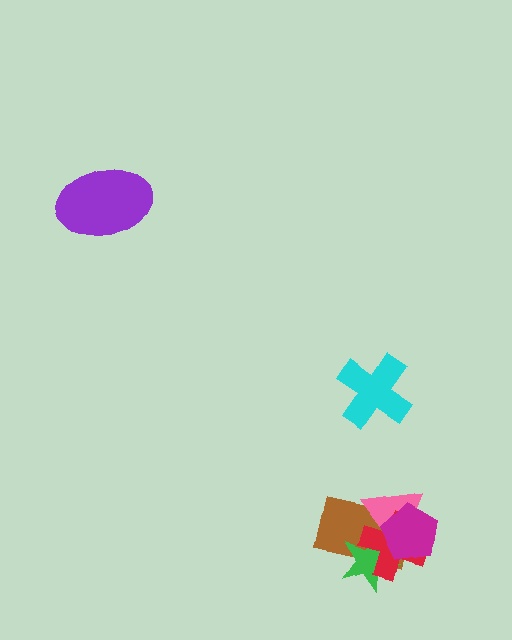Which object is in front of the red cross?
The magenta pentagon is in front of the red cross.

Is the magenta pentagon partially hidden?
No, no other shape covers it.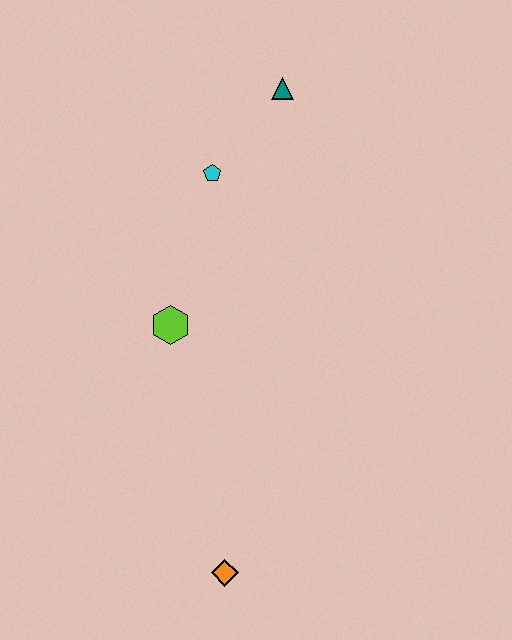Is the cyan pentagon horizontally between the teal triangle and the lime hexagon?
Yes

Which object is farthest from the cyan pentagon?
The orange diamond is farthest from the cyan pentagon.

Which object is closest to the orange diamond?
The lime hexagon is closest to the orange diamond.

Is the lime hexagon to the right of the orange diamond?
No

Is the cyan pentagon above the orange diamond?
Yes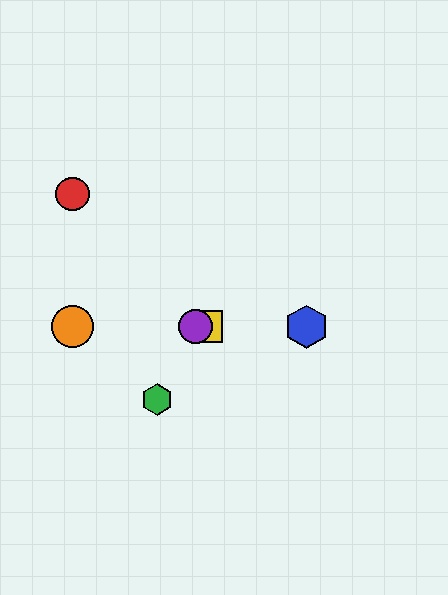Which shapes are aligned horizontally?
The blue hexagon, the yellow square, the purple circle, the orange circle are aligned horizontally.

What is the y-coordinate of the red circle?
The red circle is at y≈194.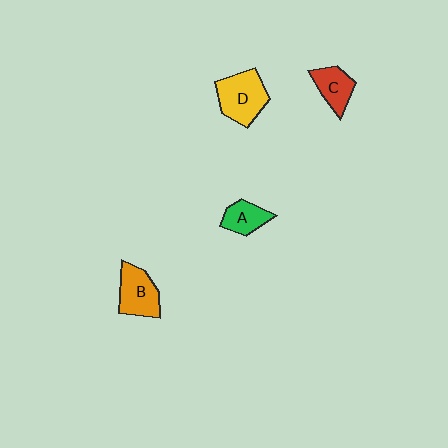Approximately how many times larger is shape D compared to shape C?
Approximately 1.5 times.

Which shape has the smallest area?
Shape A (green).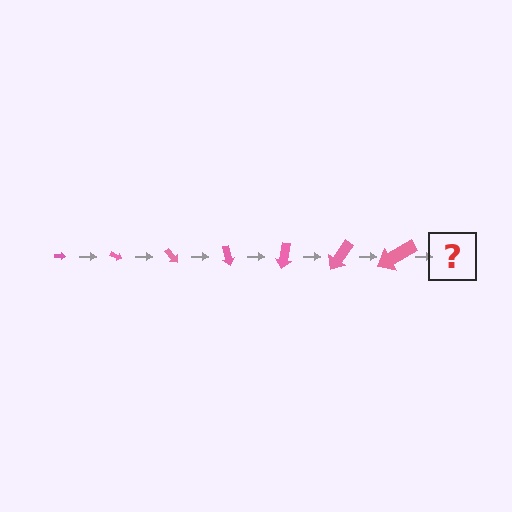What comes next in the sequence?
The next element should be an arrow, larger than the previous one and rotated 175 degrees from the start.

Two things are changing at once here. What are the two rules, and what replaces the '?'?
The two rules are that the arrow grows larger each step and it rotates 25 degrees each step. The '?' should be an arrow, larger than the previous one and rotated 175 degrees from the start.